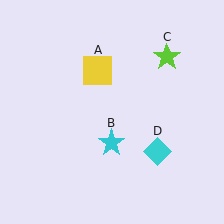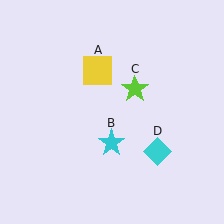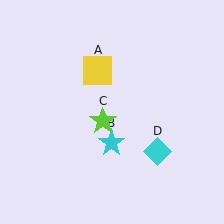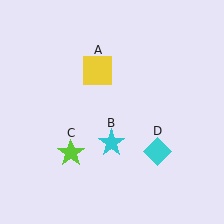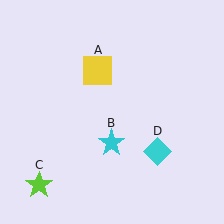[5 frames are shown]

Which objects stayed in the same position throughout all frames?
Yellow square (object A) and cyan star (object B) and cyan diamond (object D) remained stationary.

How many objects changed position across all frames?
1 object changed position: lime star (object C).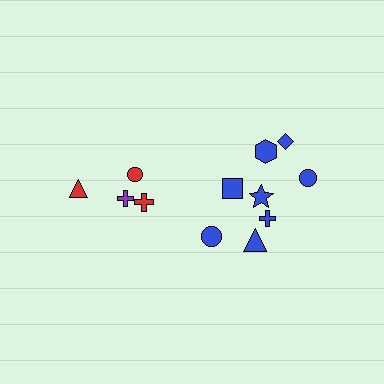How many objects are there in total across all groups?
There are 12 objects.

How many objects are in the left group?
There are 4 objects.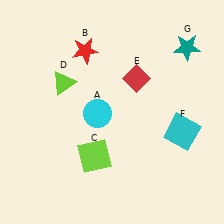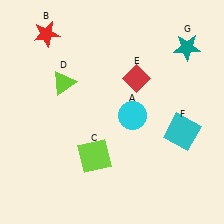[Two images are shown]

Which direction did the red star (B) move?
The red star (B) moved left.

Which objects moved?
The objects that moved are: the cyan circle (A), the red star (B).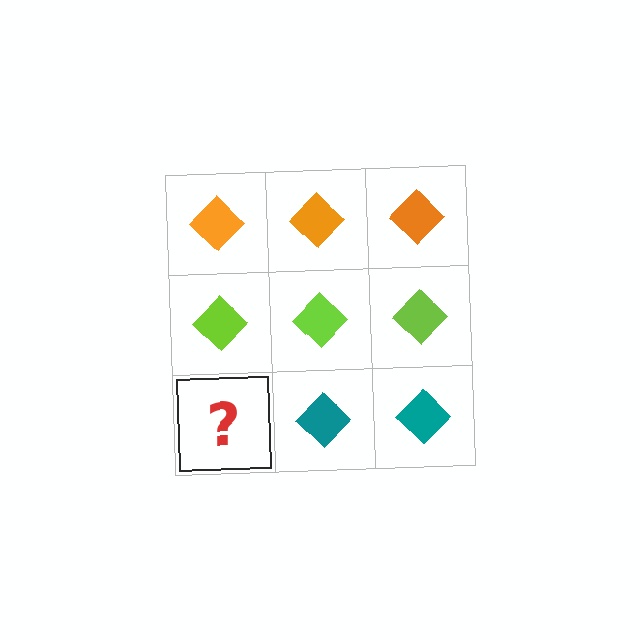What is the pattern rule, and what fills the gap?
The rule is that each row has a consistent color. The gap should be filled with a teal diamond.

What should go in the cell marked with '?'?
The missing cell should contain a teal diamond.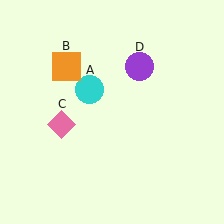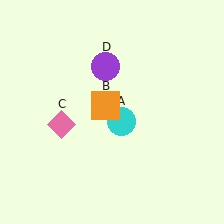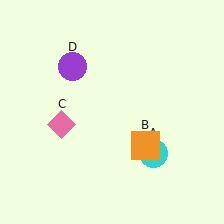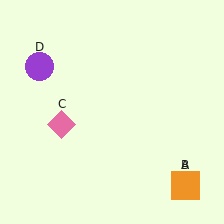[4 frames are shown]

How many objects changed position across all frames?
3 objects changed position: cyan circle (object A), orange square (object B), purple circle (object D).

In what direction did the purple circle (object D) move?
The purple circle (object D) moved left.